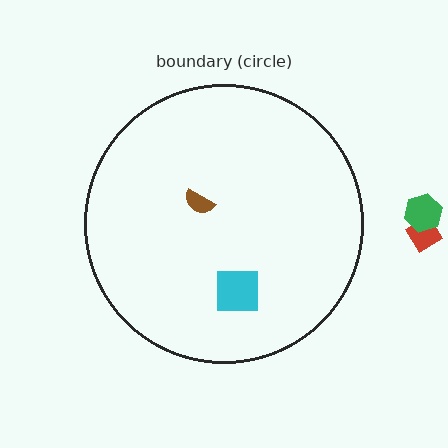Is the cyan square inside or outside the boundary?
Inside.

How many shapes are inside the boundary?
2 inside, 2 outside.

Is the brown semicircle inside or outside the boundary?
Inside.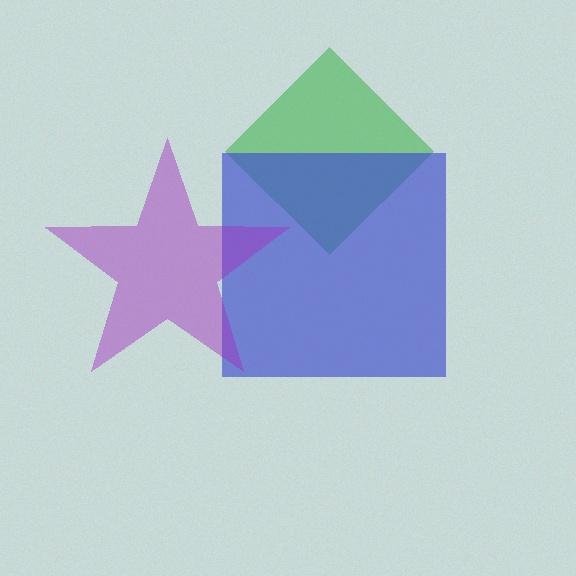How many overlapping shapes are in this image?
There are 3 overlapping shapes in the image.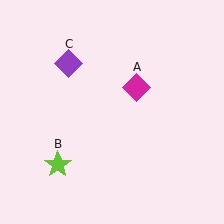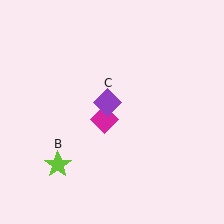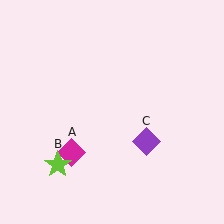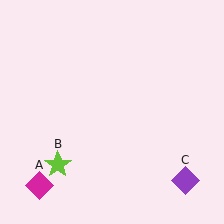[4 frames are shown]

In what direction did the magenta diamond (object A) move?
The magenta diamond (object A) moved down and to the left.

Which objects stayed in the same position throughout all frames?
Lime star (object B) remained stationary.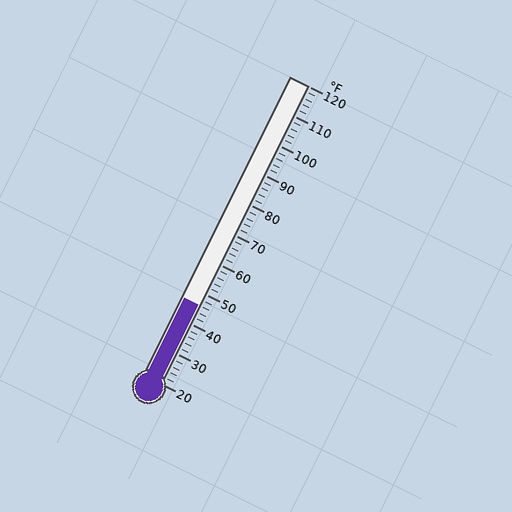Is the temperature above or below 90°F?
The temperature is below 90°F.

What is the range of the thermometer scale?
The thermometer scale ranges from 20°F to 120°F.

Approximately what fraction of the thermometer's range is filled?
The thermometer is filled to approximately 25% of its range.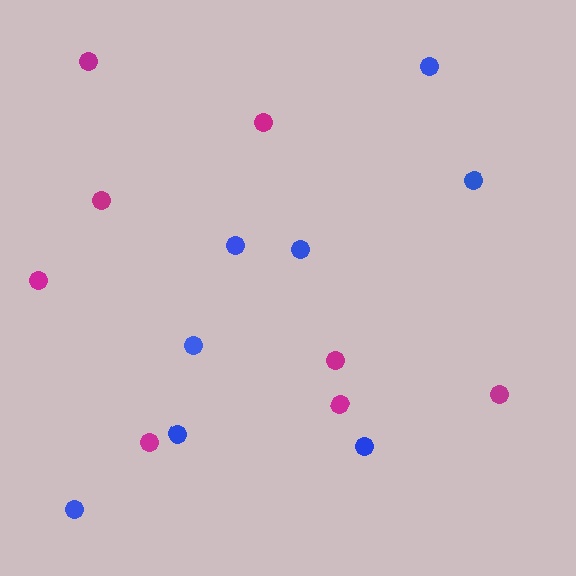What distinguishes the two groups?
There are 2 groups: one group of blue circles (8) and one group of magenta circles (8).